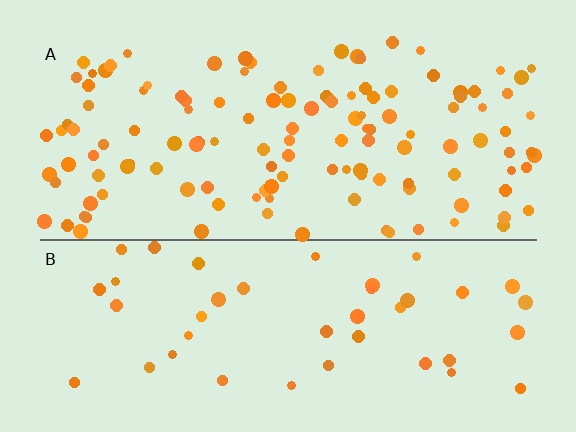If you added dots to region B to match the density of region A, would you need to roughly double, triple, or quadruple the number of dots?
Approximately triple.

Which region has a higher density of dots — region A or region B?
A (the top).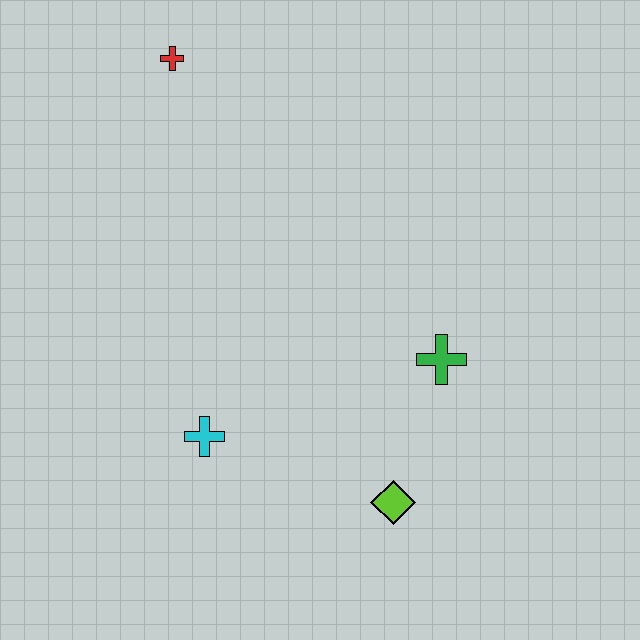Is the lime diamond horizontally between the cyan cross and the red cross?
No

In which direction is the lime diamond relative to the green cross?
The lime diamond is below the green cross.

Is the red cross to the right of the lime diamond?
No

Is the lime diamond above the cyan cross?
No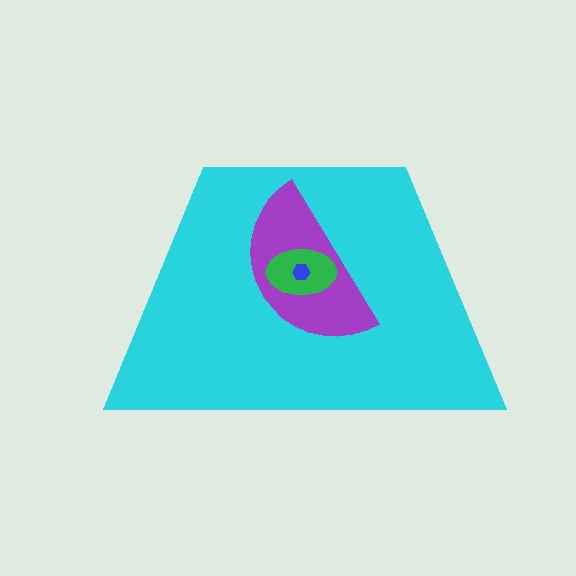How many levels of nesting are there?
4.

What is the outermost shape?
The cyan trapezoid.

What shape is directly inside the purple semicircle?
The green ellipse.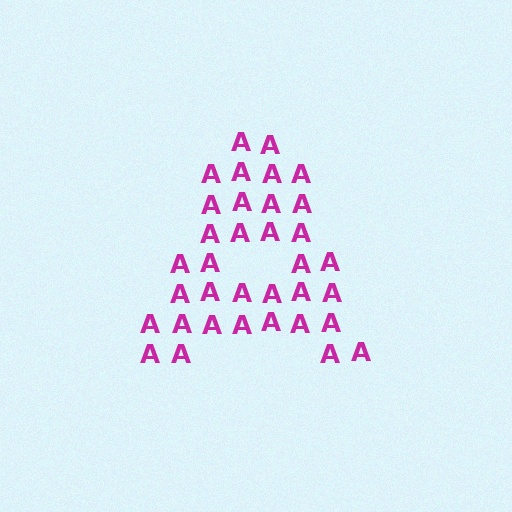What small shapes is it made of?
It is made of small letter A's.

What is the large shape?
The large shape is the letter A.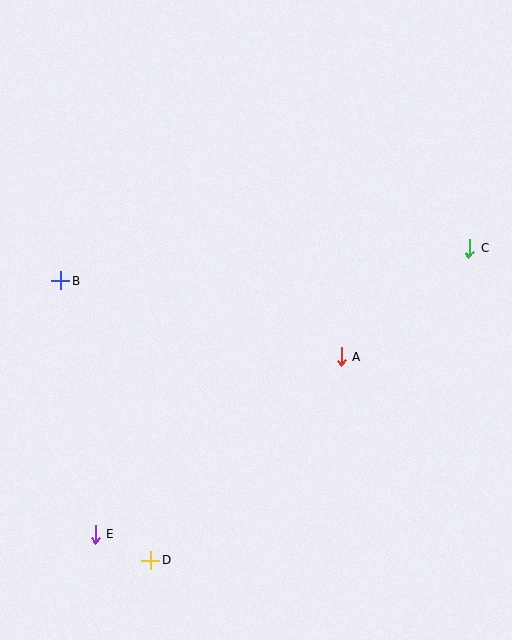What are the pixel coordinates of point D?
Point D is at (151, 560).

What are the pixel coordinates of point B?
Point B is at (61, 281).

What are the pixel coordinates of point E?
Point E is at (95, 534).